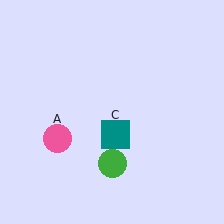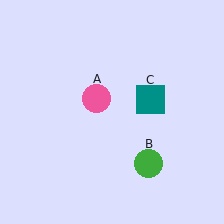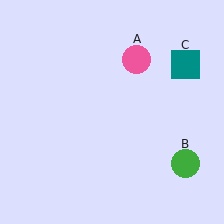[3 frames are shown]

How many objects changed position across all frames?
3 objects changed position: pink circle (object A), green circle (object B), teal square (object C).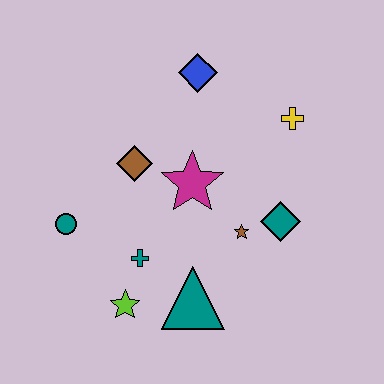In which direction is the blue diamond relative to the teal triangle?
The blue diamond is above the teal triangle.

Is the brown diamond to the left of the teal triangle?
Yes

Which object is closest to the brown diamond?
The magenta star is closest to the brown diamond.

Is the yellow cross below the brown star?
No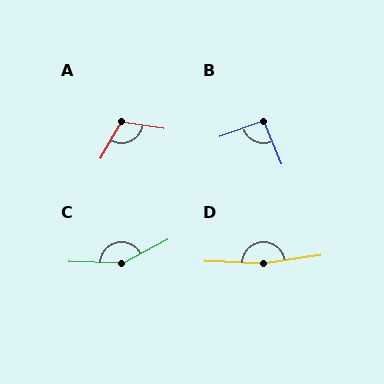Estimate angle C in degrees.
Approximately 151 degrees.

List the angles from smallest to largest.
B (92°), A (110°), C (151°), D (169°).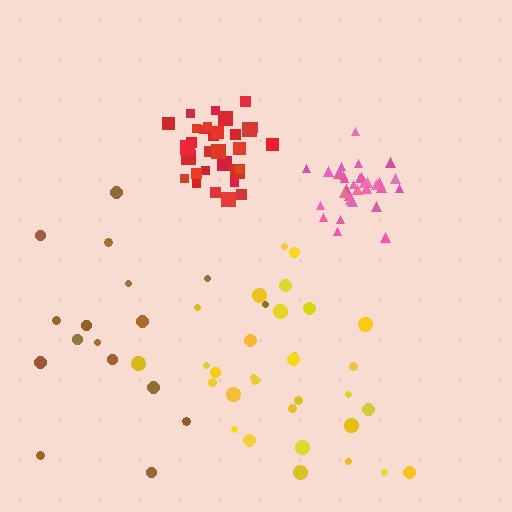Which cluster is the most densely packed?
Pink.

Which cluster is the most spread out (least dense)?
Brown.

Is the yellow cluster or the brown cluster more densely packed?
Yellow.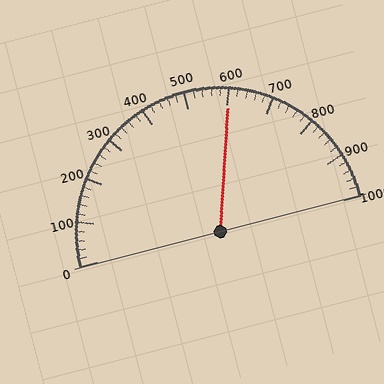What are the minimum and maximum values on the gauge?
The gauge ranges from 0 to 1000.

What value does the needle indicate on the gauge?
The needle indicates approximately 600.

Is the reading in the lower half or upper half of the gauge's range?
The reading is in the upper half of the range (0 to 1000).